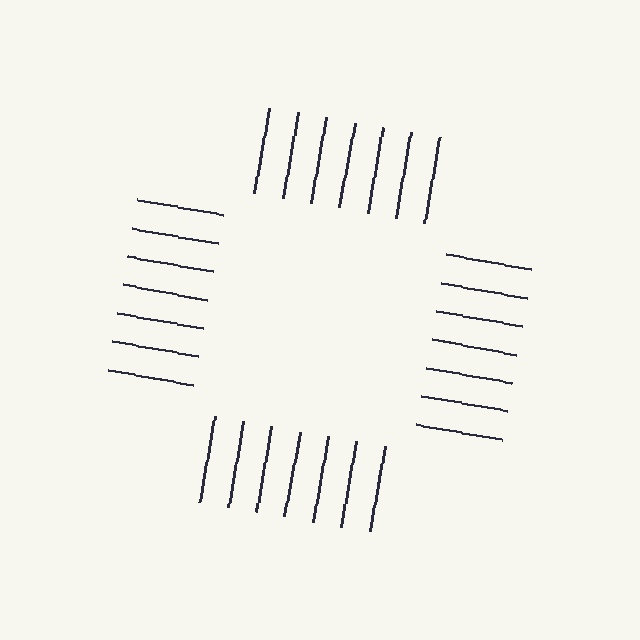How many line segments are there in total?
28 — 7 along each of the 4 edges.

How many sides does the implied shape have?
4 sides — the line-ends trace a square.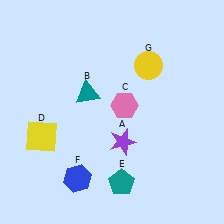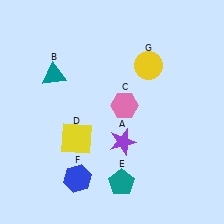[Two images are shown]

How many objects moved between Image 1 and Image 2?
2 objects moved between the two images.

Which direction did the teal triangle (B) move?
The teal triangle (B) moved left.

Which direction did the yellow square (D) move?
The yellow square (D) moved right.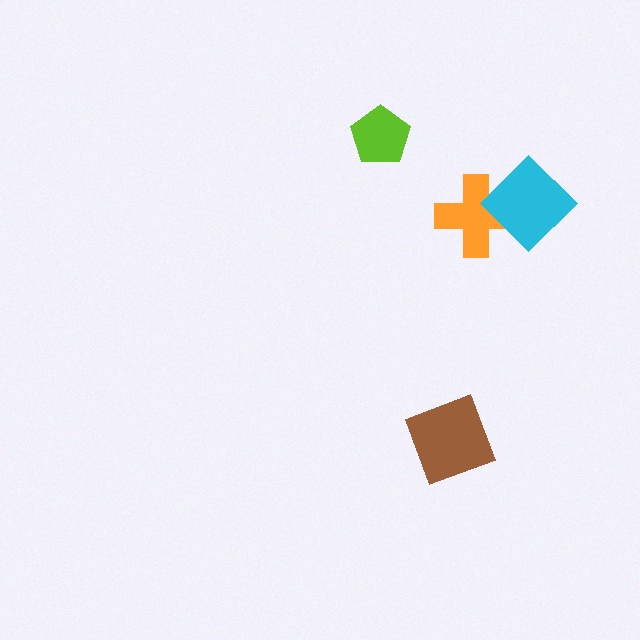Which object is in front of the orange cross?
The cyan diamond is in front of the orange cross.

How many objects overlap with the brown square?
0 objects overlap with the brown square.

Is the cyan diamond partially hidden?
No, no other shape covers it.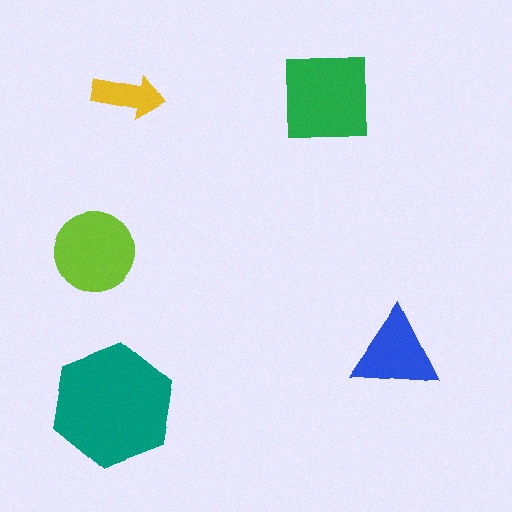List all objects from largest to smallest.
The teal hexagon, the green square, the lime circle, the blue triangle, the yellow arrow.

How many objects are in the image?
There are 5 objects in the image.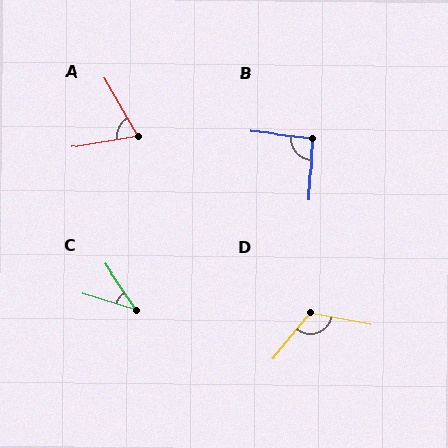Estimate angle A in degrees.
Approximately 70 degrees.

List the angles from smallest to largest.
C (39°), A (70°), B (93°), D (118°).